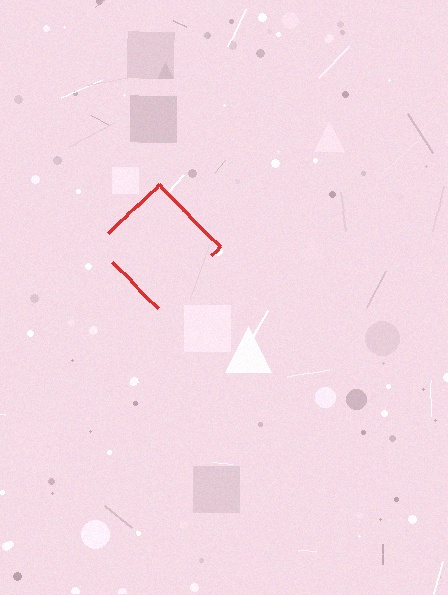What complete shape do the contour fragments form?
The contour fragments form a diamond.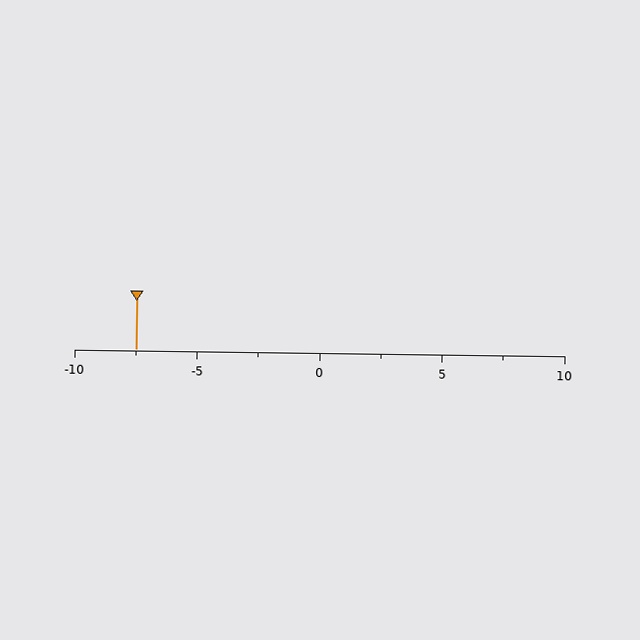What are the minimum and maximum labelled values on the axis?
The axis runs from -10 to 10.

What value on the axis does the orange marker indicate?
The marker indicates approximately -7.5.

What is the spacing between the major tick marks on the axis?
The major ticks are spaced 5 apart.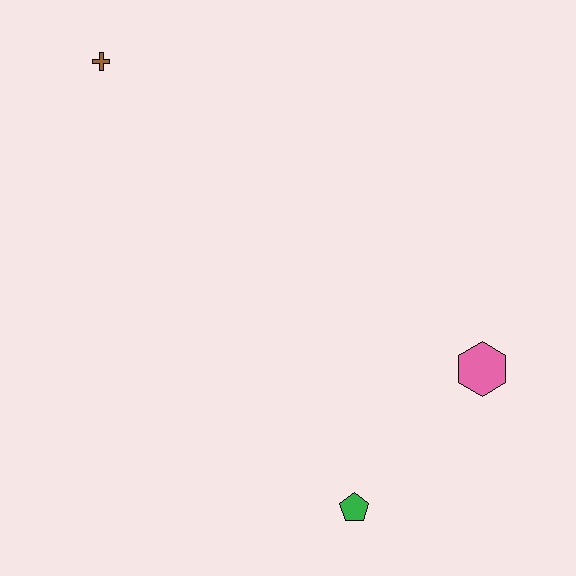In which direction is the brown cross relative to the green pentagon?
The brown cross is above the green pentagon.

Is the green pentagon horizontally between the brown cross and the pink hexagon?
Yes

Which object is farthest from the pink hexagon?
The brown cross is farthest from the pink hexagon.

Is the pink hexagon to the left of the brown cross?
No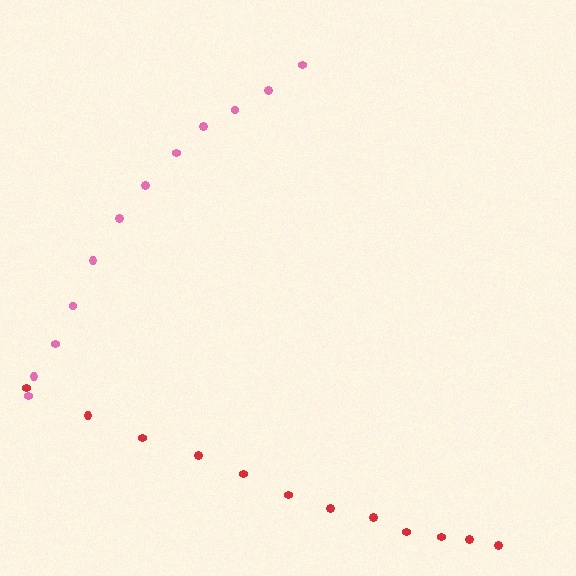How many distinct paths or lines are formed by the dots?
There are 2 distinct paths.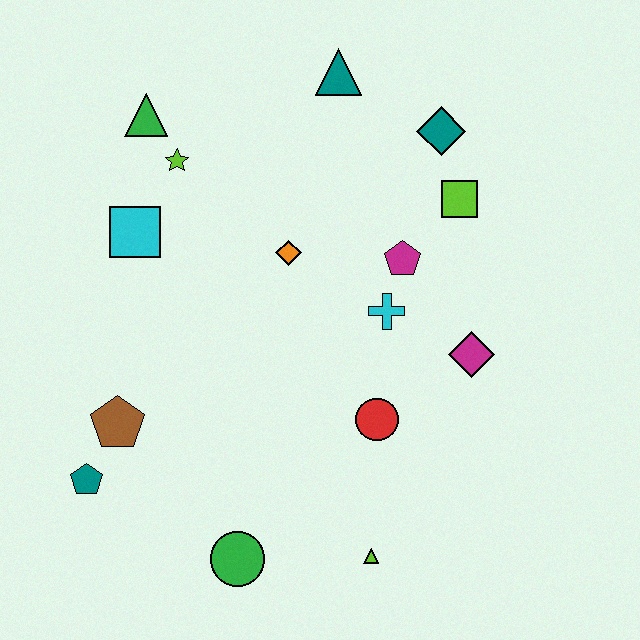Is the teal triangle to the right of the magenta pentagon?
No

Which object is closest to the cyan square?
The lime star is closest to the cyan square.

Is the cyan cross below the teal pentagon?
No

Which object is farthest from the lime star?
The lime triangle is farthest from the lime star.